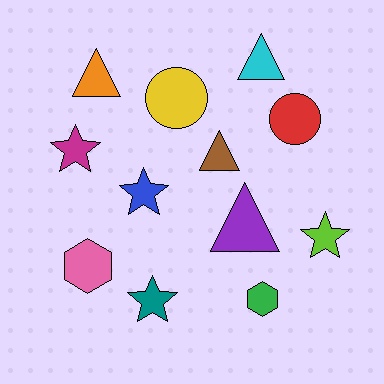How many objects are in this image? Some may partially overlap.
There are 12 objects.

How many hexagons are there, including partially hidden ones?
There are 2 hexagons.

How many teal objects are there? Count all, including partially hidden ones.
There is 1 teal object.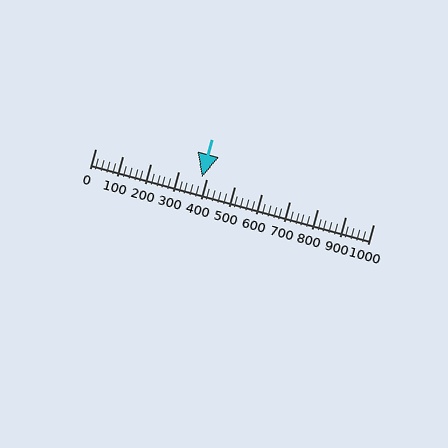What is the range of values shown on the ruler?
The ruler shows values from 0 to 1000.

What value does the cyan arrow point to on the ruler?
The cyan arrow points to approximately 383.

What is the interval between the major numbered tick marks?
The major tick marks are spaced 100 units apart.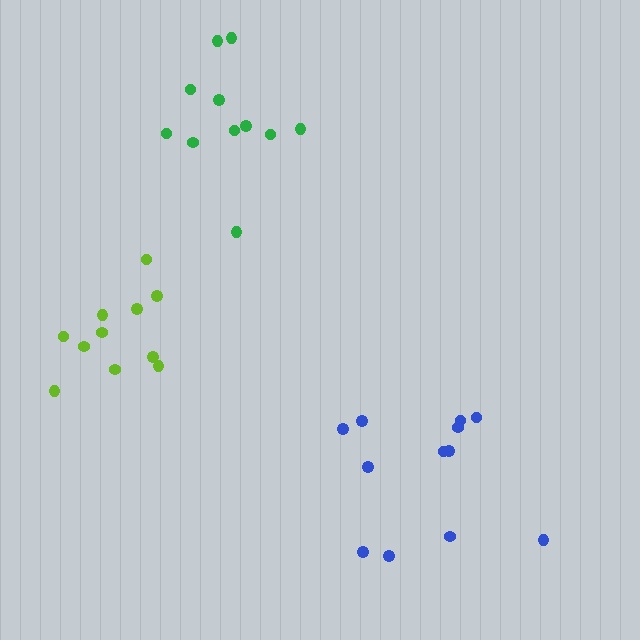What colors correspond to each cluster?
The clusters are colored: green, lime, blue.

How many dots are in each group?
Group 1: 11 dots, Group 2: 11 dots, Group 3: 12 dots (34 total).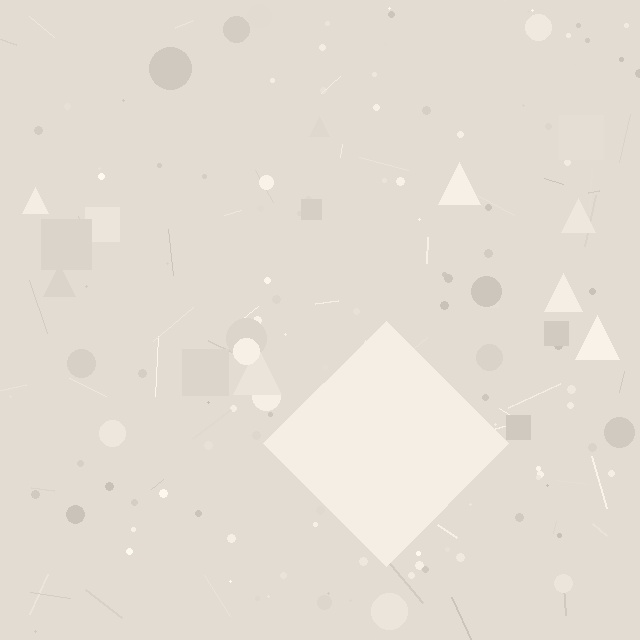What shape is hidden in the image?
A diamond is hidden in the image.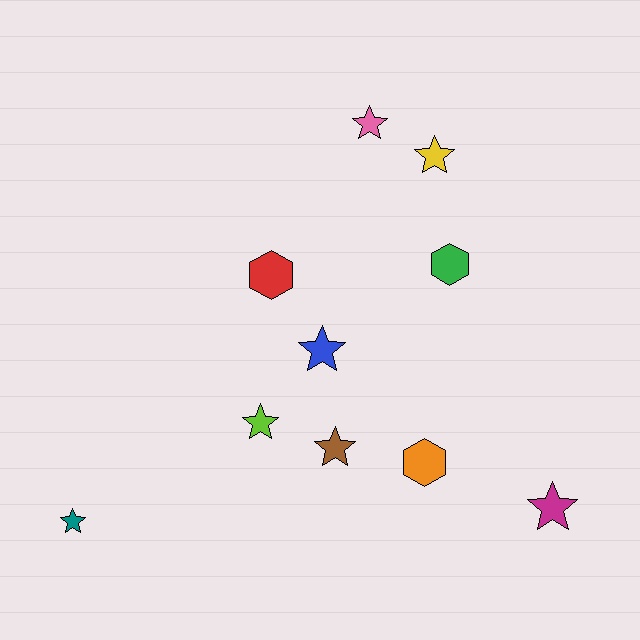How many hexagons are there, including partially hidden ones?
There are 3 hexagons.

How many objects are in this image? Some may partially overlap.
There are 10 objects.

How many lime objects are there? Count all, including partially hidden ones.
There is 1 lime object.